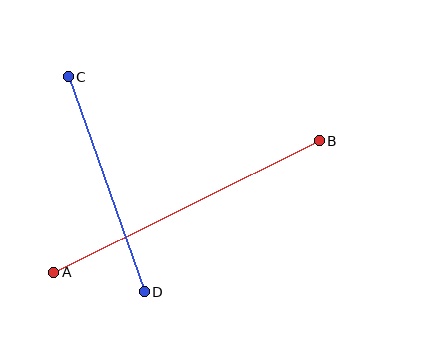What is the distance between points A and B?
The distance is approximately 296 pixels.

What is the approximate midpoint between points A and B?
The midpoint is at approximately (187, 207) pixels.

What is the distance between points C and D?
The distance is approximately 228 pixels.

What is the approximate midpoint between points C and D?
The midpoint is at approximately (106, 184) pixels.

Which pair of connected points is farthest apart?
Points A and B are farthest apart.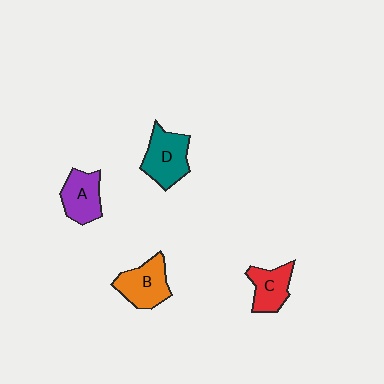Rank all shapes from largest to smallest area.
From largest to smallest: D (teal), B (orange), A (purple), C (red).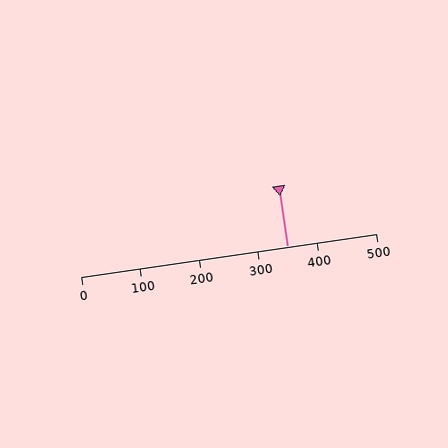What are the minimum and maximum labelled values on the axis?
The axis runs from 0 to 500.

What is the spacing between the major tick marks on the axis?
The major ticks are spaced 100 apart.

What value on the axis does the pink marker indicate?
The marker indicates approximately 350.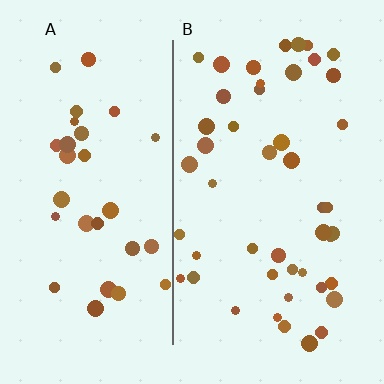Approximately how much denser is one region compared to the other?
Approximately 1.5× — region B over region A.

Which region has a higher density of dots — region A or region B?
B (the right).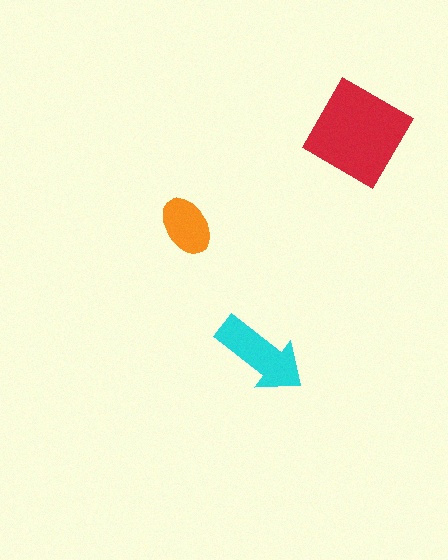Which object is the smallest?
The orange ellipse.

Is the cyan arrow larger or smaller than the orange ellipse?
Larger.